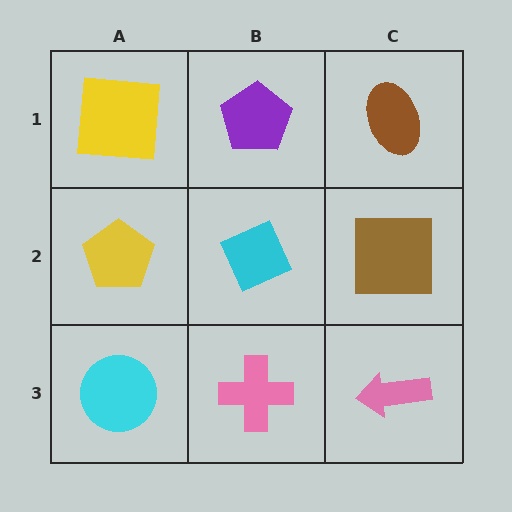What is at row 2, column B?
A cyan diamond.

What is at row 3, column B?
A pink cross.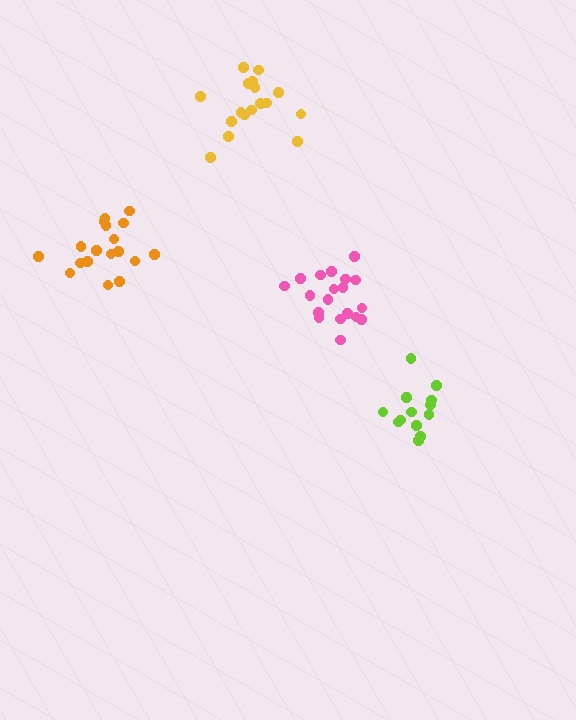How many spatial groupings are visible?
There are 4 spatial groupings.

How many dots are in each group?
Group 1: 18 dots, Group 2: 19 dots, Group 3: 13 dots, Group 4: 17 dots (67 total).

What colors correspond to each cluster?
The clusters are colored: orange, pink, lime, yellow.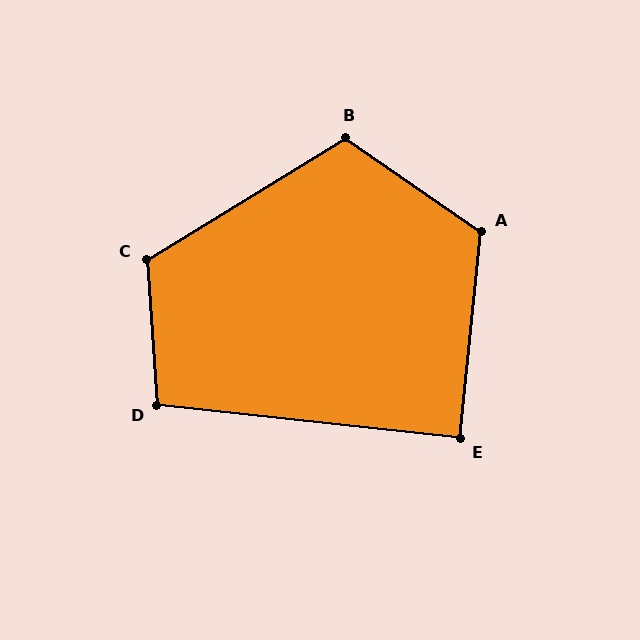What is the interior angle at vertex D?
Approximately 100 degrees (obtuse).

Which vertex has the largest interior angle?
A, at approximately 119 degrees.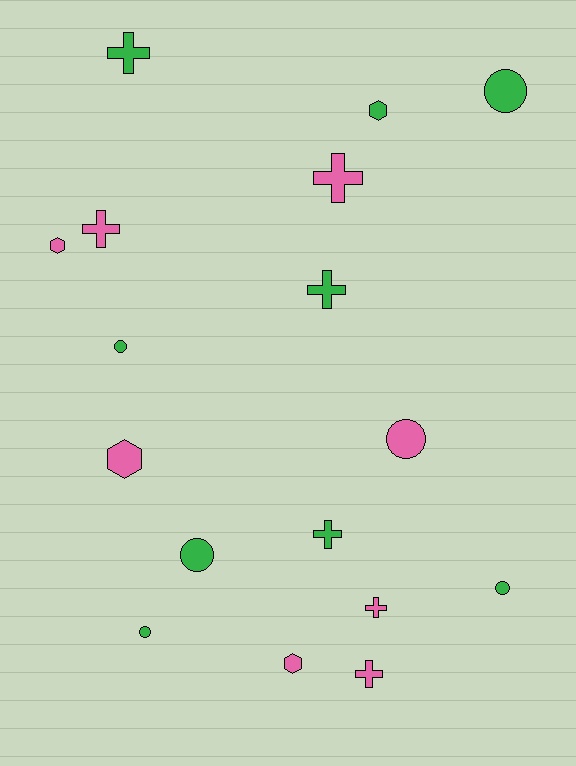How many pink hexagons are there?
There are 3 pink hexagons.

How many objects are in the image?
There are 17 objects.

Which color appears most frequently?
Green, with 9 objects.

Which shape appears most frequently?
Cross, with 7 objects.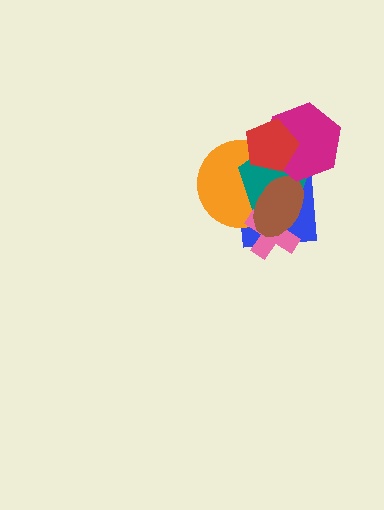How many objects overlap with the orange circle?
5 objects overlap with the orange circle.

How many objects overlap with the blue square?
4 objects overlap with the blue square.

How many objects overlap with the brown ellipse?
4 objects overlap with the brown ellipse.